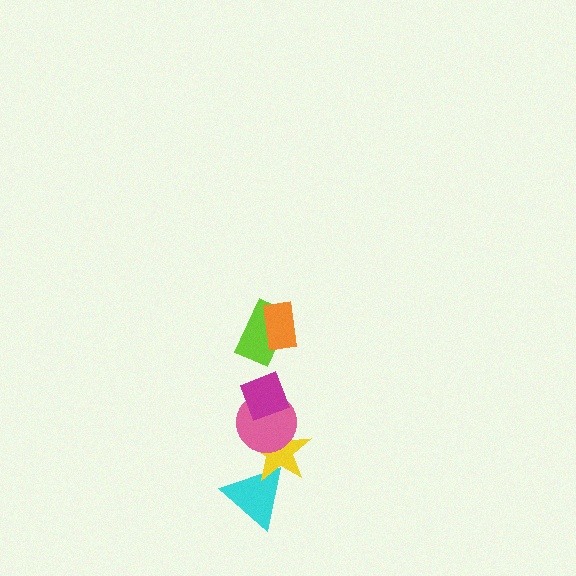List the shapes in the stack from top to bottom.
From top to bottom: the orange rectangle, the lime rectangle, the magenta diamond, the pink circle, the yellow star, the cyan triangle.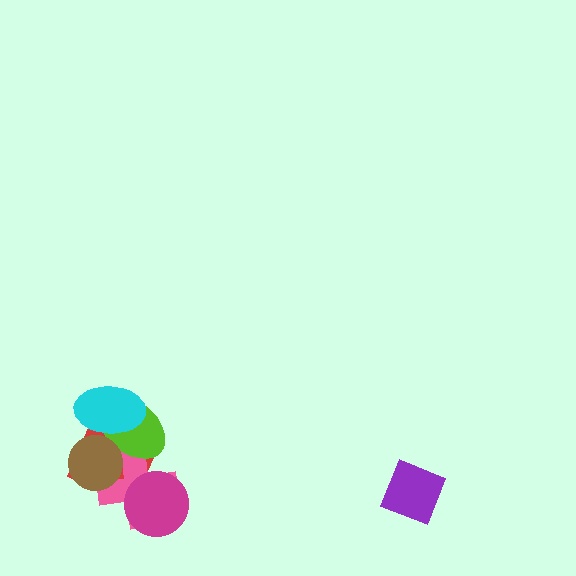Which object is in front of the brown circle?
The cyan ellipse is in front of the brown circle.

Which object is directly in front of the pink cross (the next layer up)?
The lime ellipse is directly in front of the pink cross.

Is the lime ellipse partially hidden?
Yes, it is partially covered by another shape.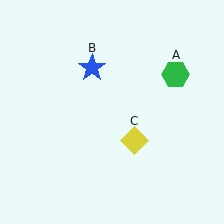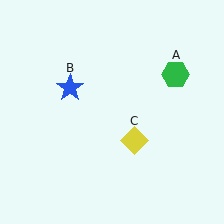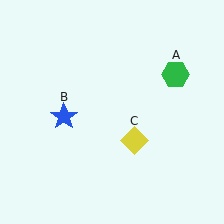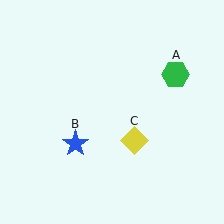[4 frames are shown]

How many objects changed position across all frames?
1 object changed position: blue star (object B).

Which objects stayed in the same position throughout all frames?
Green hexagon (object A) and yellow diamond (object C) remained stationary.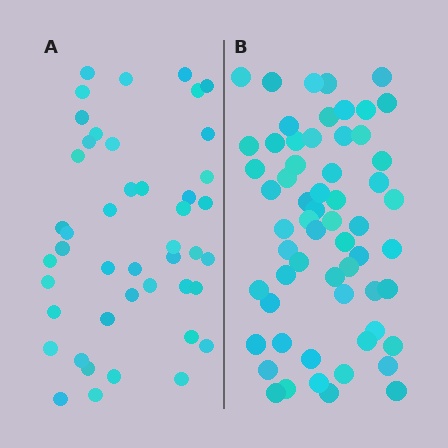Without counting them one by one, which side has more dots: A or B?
Region B (the right region) has more dots.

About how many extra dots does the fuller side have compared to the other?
Region B has approximately 15 more dots than region A.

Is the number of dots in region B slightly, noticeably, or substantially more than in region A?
Region B has noticeably more, but not dramatically so. The ratio is roughly 1.3 to 1.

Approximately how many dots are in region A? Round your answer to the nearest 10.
About 40 dots. (The exact count is 45, which rounds to 40.)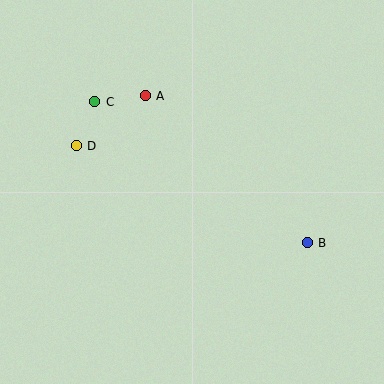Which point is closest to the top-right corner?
Point B is closest to the top-right corner.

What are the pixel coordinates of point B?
Point B is at (307, 243).